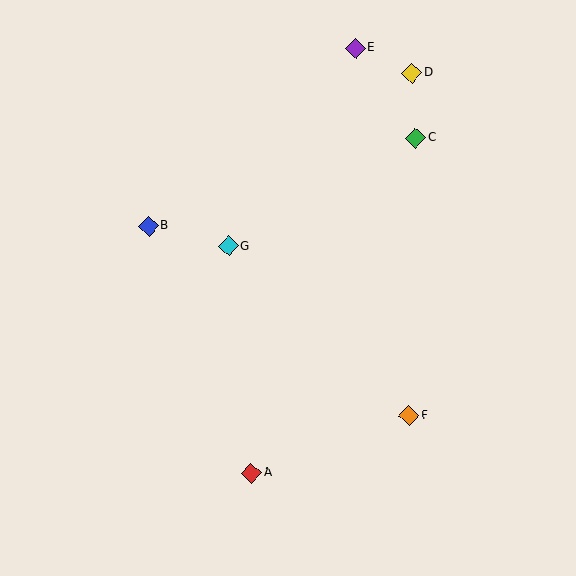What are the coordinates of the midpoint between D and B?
The midpoint between D and B is at (280, 149).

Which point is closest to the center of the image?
Point G at (229, 246) is closest to the center.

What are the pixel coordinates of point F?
Point F is at (409, 416).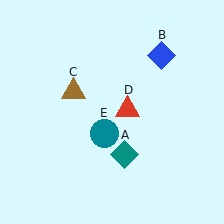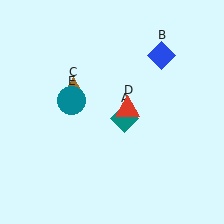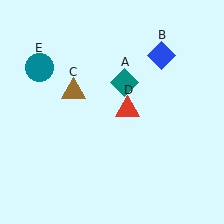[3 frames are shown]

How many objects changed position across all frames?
2 objects changed position: teal diamond (object A), teal circle (object E).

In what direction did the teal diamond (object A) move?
The teal diamond (object A) moved up.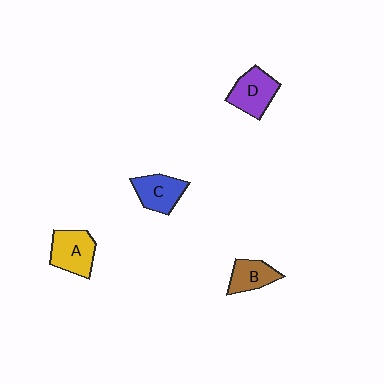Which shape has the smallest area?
Shape B (brown).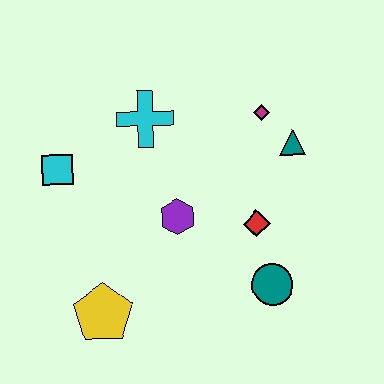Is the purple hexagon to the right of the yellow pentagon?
Yes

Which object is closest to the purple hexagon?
The red diamond is closest to the purple hexagon.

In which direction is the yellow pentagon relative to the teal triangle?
The yellow pentagon is to the left of the teal triangle.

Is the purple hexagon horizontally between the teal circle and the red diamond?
No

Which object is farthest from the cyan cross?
The teal circle is farthest from the cyan cross.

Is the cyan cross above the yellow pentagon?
Yes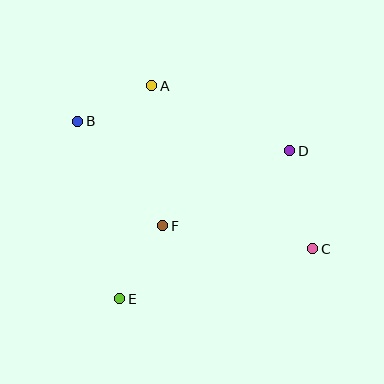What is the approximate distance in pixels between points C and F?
The distance between C and F is approximately 152 pixels.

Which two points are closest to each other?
Points A and B are closest to each other.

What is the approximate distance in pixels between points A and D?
The distance between A and D is approximately 153 pixels.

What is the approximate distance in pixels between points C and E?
The distance between C and E is approximately 199 pixels.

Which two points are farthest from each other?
Points B and C are farthest from each other.